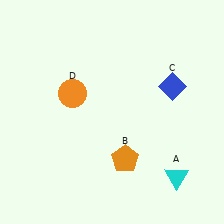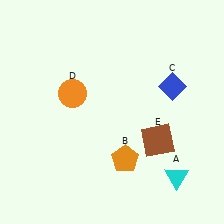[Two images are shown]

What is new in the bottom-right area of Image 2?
A brown square (E) was added in the bottom-right area of Image 2.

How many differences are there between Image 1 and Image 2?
There is 1 difference between the two images.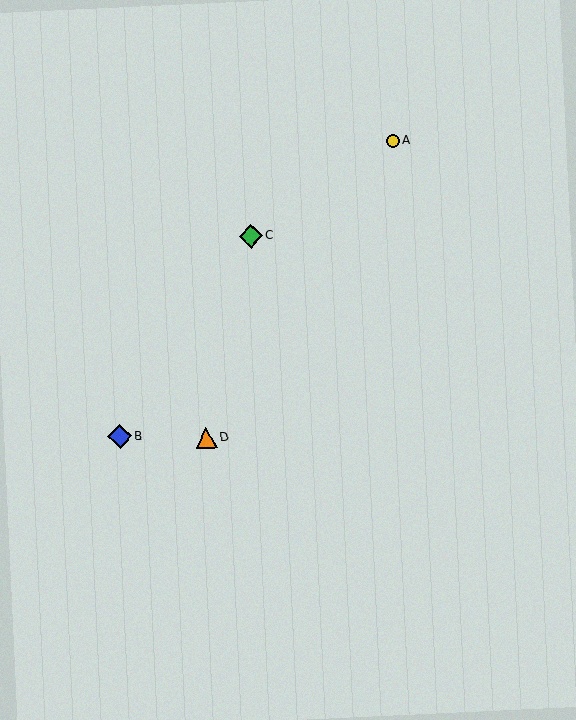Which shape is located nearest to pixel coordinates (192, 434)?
The orange triangle (labeled D) at (206, 438) is nearest to that location.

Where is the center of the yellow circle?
The center of the yellow circle is at (393, 141).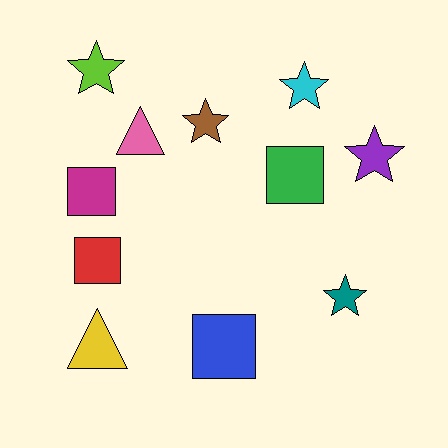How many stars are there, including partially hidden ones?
There are 5 stars.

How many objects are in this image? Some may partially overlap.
There are 11 objects.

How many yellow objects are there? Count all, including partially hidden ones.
There is 1 yellow object.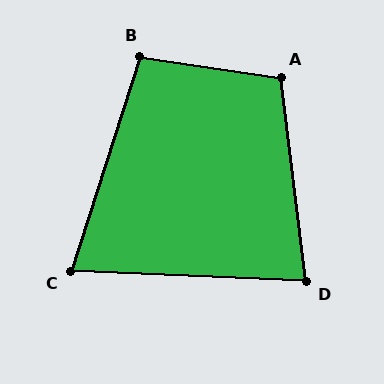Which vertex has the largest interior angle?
A, at approximately 105 degrees.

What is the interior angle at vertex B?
Approximately 99 degrees (obtuse).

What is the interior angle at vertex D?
Approximately 81 degrees (acute).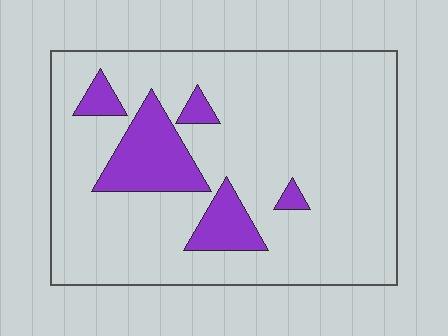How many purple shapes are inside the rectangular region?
5.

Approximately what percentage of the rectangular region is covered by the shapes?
Approximately 15%.